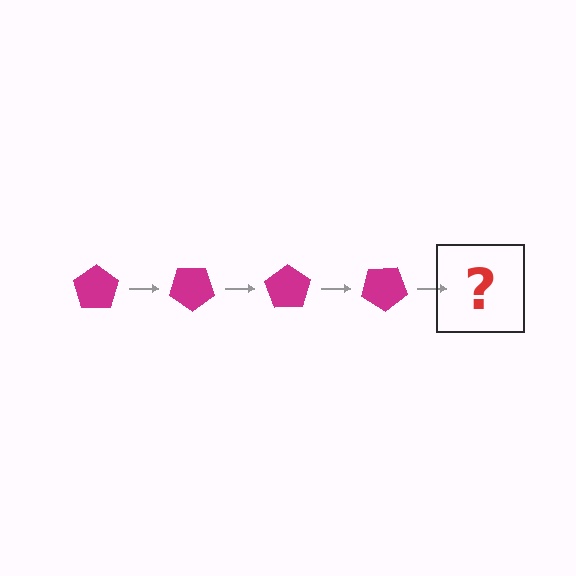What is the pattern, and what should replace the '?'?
The pattern is that the pentagon rotates 35 degrees each step. The '?' should be a magenta pentagon rotated 140 degrees.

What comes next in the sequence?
The next element should be a magenta pentagon rotated 140 degrees.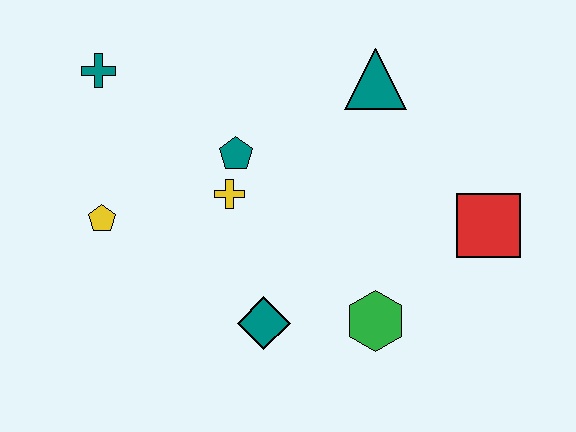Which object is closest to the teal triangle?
The teal pentagon is closest to the teal triangle.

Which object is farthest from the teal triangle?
The yellow pentagon is farthest from the teal triangle.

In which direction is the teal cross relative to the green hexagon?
The teal cross is to the left of the green hexagon.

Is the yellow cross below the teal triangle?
Yes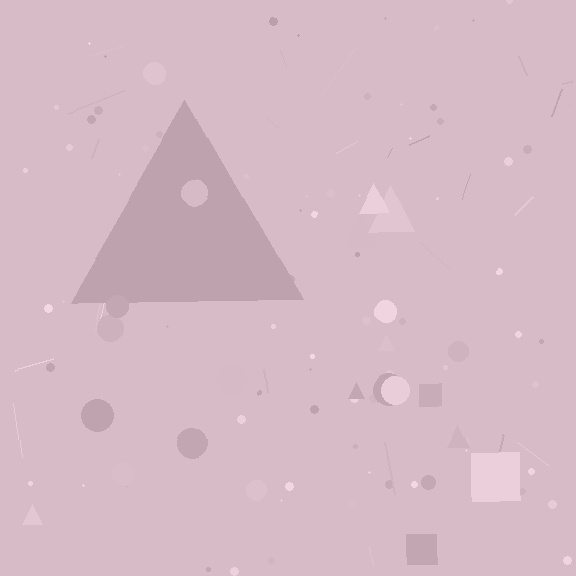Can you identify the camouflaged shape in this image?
The camouflaged shape is a triangle.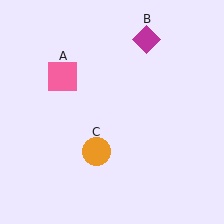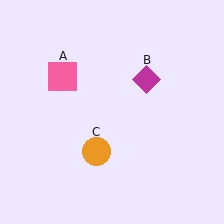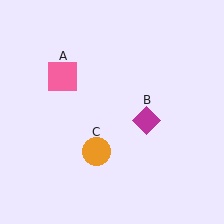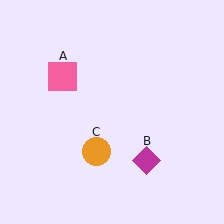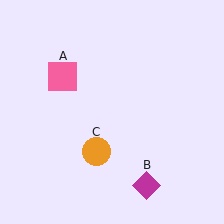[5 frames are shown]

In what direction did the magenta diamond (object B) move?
The magenta diamond (object B) moved down.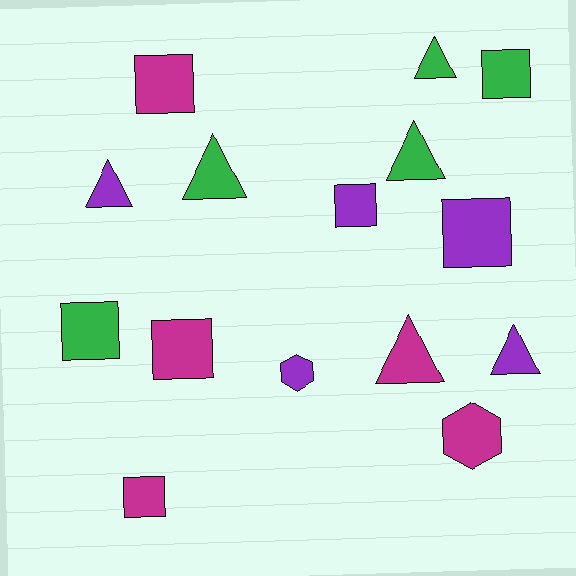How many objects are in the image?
There are 15 objects.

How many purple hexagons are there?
There is 1 purple hexagon.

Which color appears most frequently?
Magenta, with 5 objects.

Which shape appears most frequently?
Square, with 7 objects.